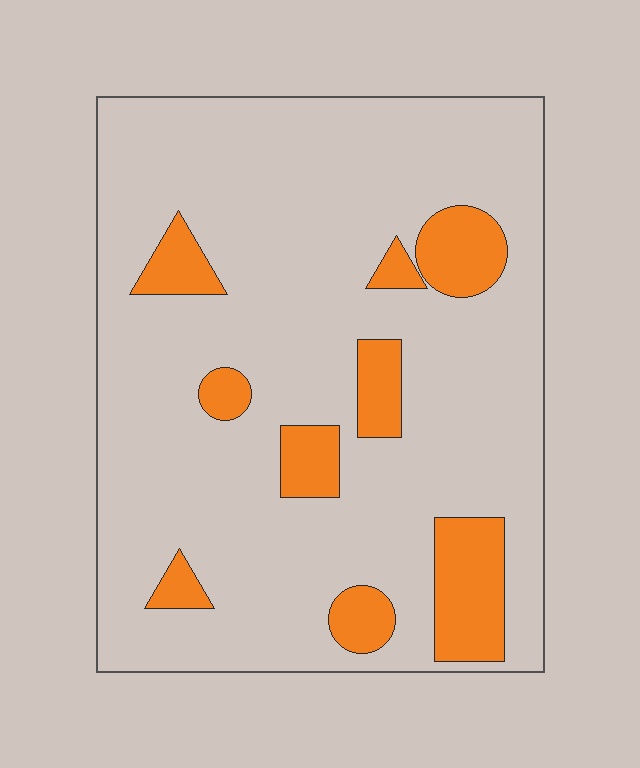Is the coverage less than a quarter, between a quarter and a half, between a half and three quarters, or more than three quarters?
Less than a quarter.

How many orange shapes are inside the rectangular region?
9.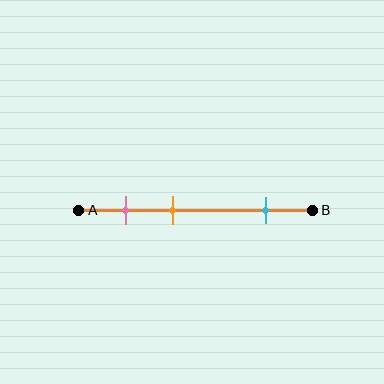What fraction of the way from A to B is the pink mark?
The pink mark is approximately 20% (0.2) of the way from A to B.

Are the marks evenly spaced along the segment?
No, the marks are not evenly spaced.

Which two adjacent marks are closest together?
The pink and orange marks are the closest adjacent pair.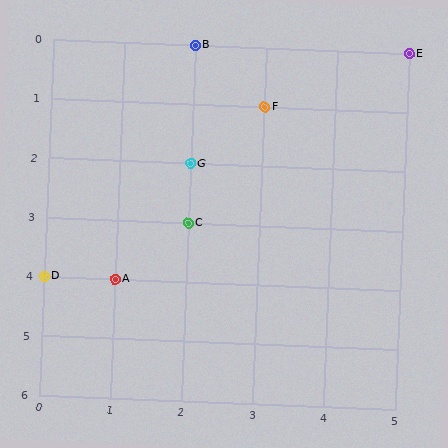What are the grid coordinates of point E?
Point E is at grid coordinates (5, 0).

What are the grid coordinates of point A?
Point A is at grid coordinates (1, 4).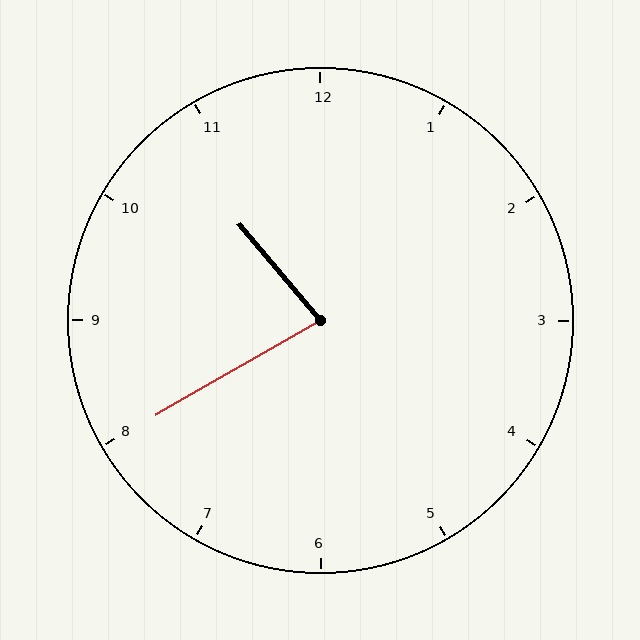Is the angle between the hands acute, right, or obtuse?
It is acute.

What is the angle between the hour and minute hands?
Approximately 80 degrees.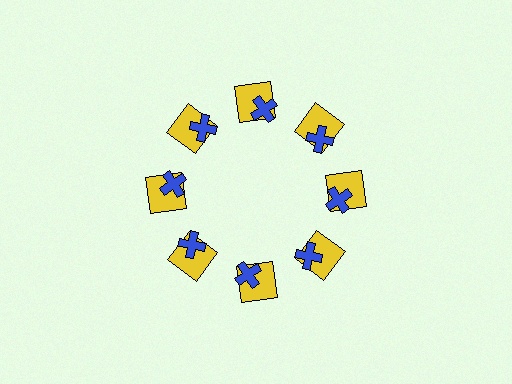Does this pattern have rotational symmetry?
Yes, this pattern has 8-fold rotational symmetry. It looks the same after rotating 45 degrees around the center.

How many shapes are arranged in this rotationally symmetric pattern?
There are 16 shapes, arranged in 8 groups of 2.